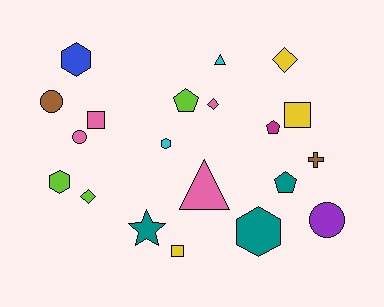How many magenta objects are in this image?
There is 1 magenta object.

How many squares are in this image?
There are 3 squares.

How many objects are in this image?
There are 20 objects.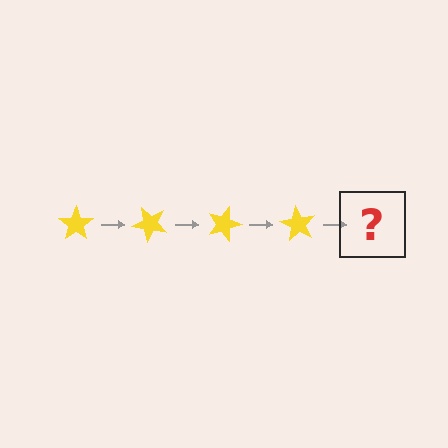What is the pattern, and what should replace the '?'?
The pattern is that the star rotates 45 degrees each step. The '?' should be a yellow star rotated 180 degrees.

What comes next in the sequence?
The next element should be a yellow star rotated 180 degrees.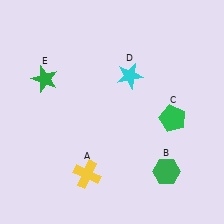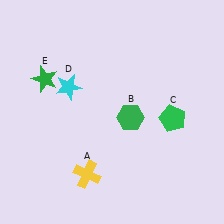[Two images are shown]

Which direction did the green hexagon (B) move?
The green hexagon (B) moved up.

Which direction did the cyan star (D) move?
The cyan star (D) moved left.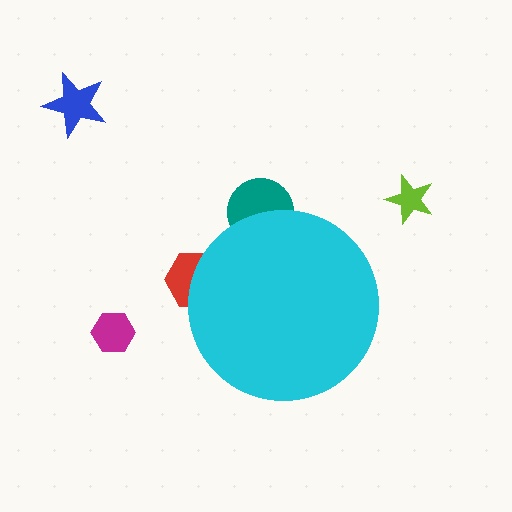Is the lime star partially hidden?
No, the lime star is fully visible.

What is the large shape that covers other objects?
A cyan circle.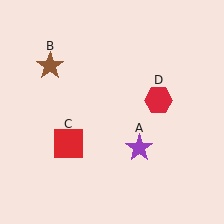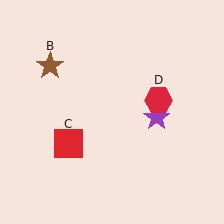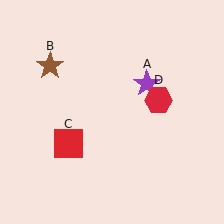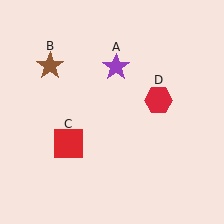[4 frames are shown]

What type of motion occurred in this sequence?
The purple star (object A) rotated counterclockwise around the center of the scene.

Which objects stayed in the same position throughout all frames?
Brown star (object B) and red square (object C) and red hexagon (object D) remained stationary.